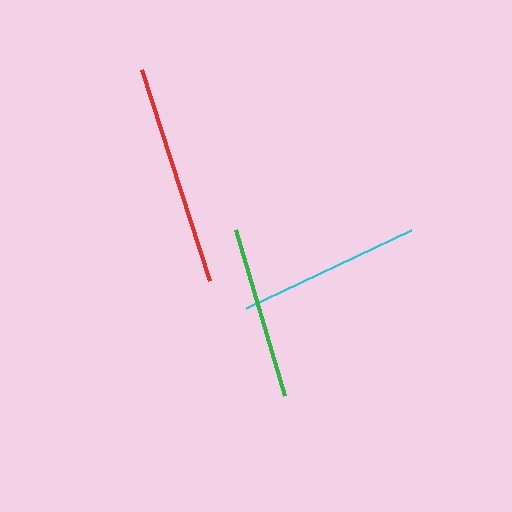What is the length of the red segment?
The red segment is approximately 222 pixels long.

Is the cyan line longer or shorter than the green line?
The cyan line is longer than the green line.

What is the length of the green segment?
The green segment is approximately 174 pixels long.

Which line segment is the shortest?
The green line is the shortest at approximately 174 pixels.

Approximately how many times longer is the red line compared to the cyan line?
The red line is approximately 1.2 times the length of the cyan line.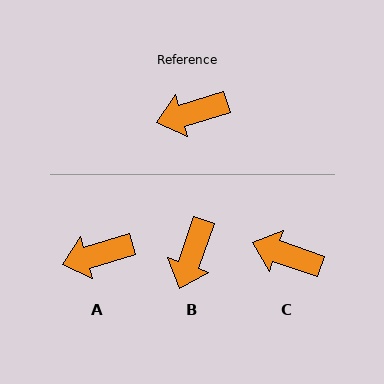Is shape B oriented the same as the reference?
No, it is off by about 54 degrees.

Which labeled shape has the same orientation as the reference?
A.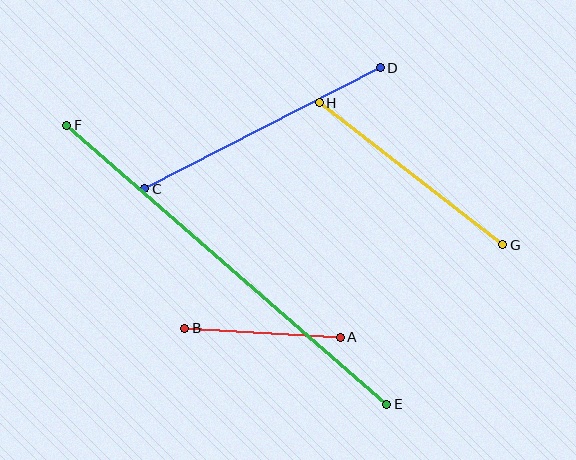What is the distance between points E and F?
The distance is approximately 425 pixels.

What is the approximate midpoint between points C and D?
The midpoint is at approximately (262, 128) pixels.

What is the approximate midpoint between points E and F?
The midpoint is at approximately (227, 265) pixels.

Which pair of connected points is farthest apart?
Points E and F are farthest apart.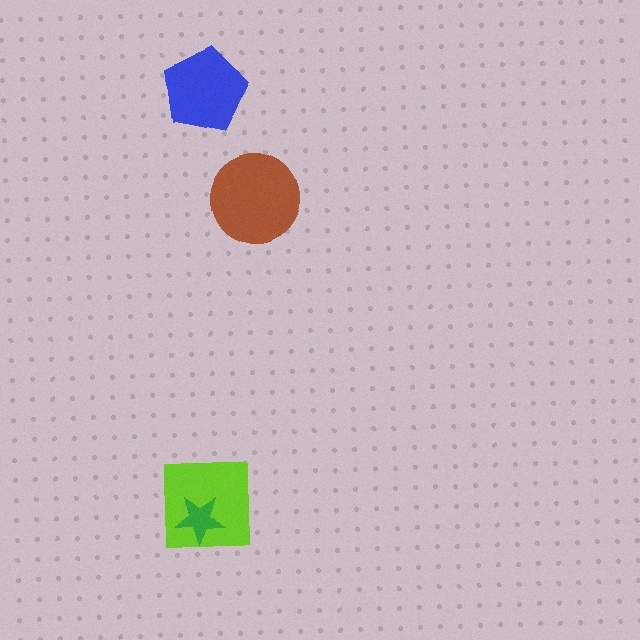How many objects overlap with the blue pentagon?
0 objects overlap with the blue pentagon.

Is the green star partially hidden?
No, no other shape covers it.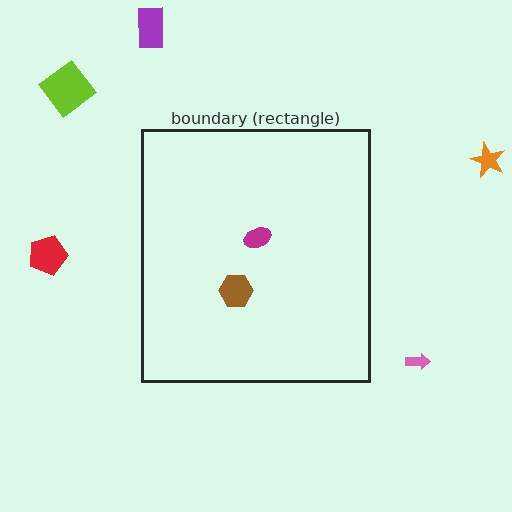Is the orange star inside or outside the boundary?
Outside.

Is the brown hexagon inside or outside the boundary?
Inside.